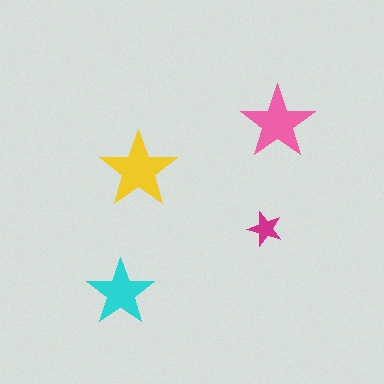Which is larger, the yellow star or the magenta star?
The yellow one.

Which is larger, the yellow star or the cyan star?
The yellow one.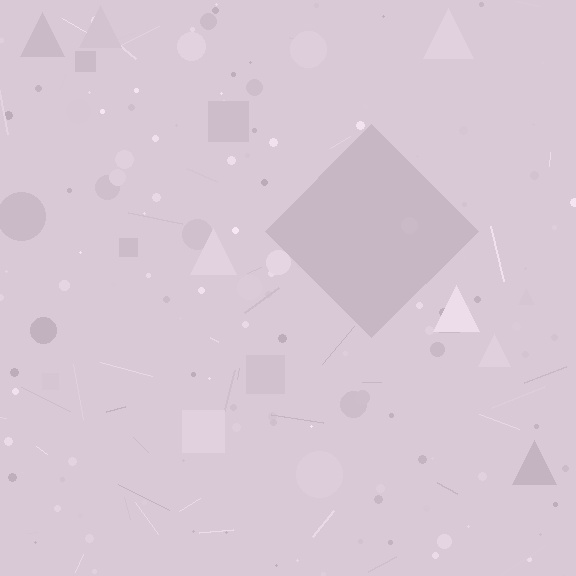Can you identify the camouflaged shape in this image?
The camouflaged shape is a diamond.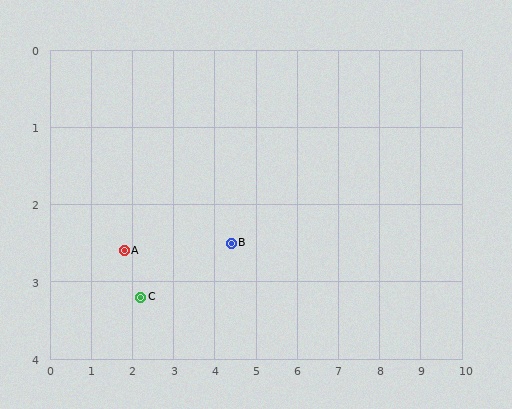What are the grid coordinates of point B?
Point B is at approximately (4.4, 2.5).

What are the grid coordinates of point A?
Point A is at approximately (1.8, 2.6).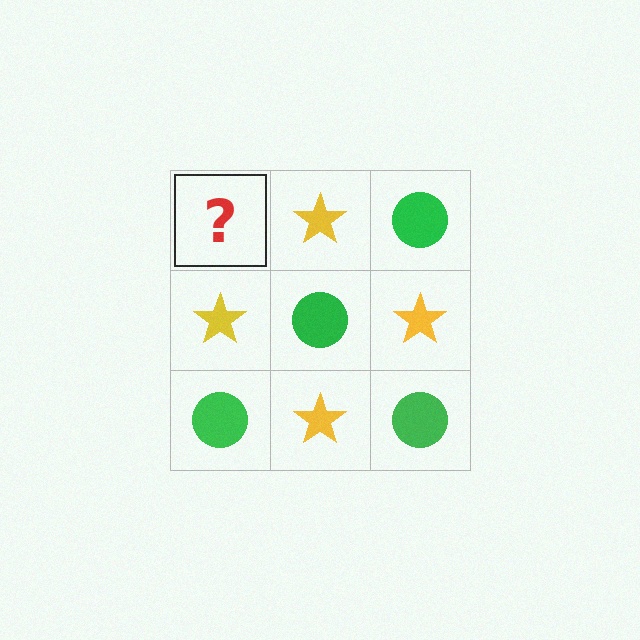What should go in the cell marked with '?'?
The missing cell should contain a green circle.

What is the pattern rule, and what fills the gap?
The rule is that it alternates green circle and yellow star in a checkerboard pattern. The gap should be filled with a green circle.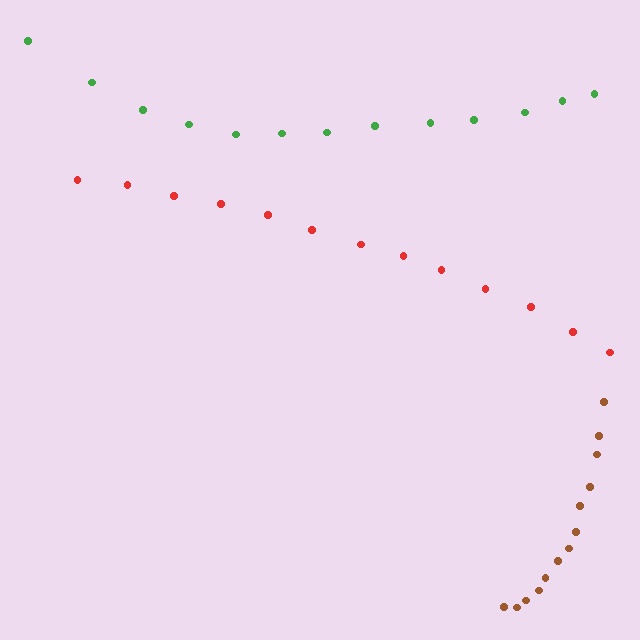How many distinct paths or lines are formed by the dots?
There are 3 distinct paths.